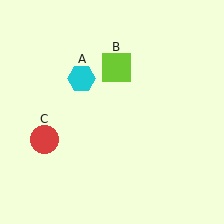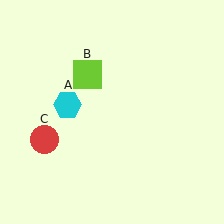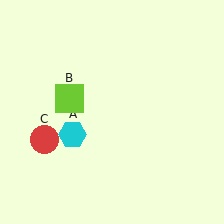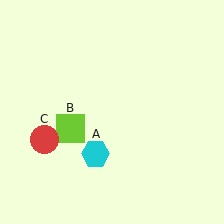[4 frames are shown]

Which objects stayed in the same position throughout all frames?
Red circle (object C) remained stationary.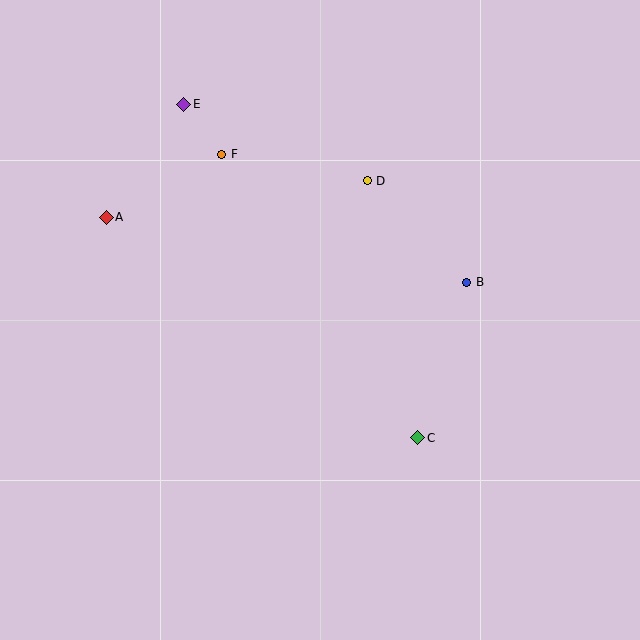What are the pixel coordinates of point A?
Point A is at (106, 217).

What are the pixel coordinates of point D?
Point D is at (367, 181).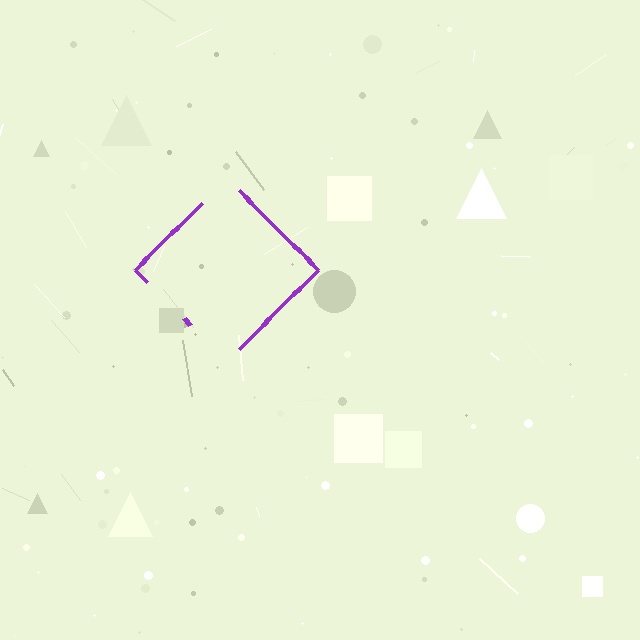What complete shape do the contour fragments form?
The contour fragments form a diamond.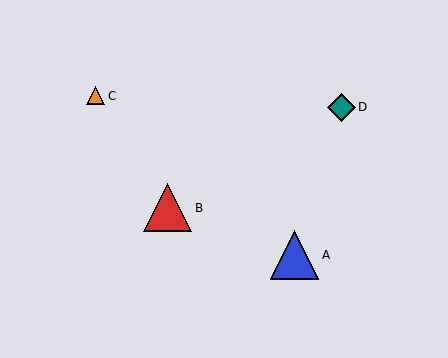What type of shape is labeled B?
Shape B is a red triangle.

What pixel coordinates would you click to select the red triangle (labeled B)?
Click at (167, 208) to select the red triangle B.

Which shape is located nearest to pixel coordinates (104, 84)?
The orange triangle (labeled C) at (95, 96) is nearest to that location.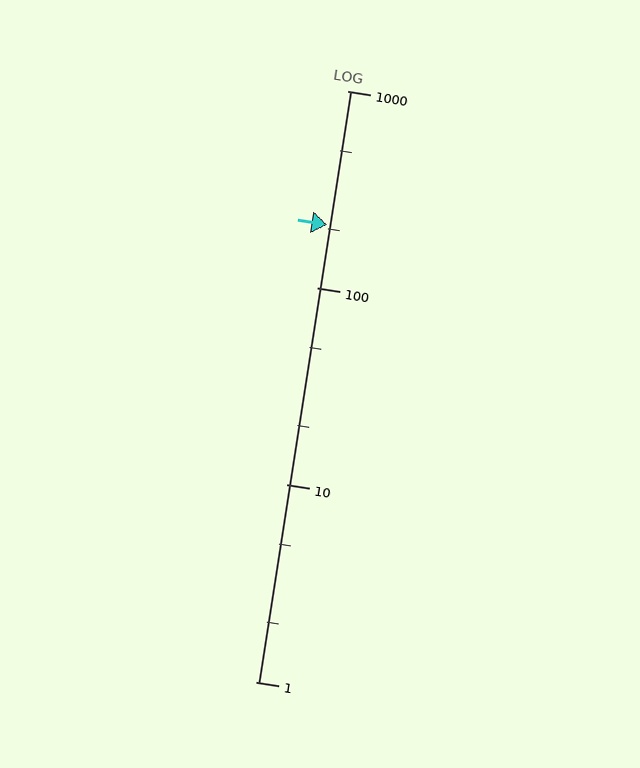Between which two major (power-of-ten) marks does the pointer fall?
The pointer is between 100 and 1000.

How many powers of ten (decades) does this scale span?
The scale spans 3 decades, from 1 to 1000.